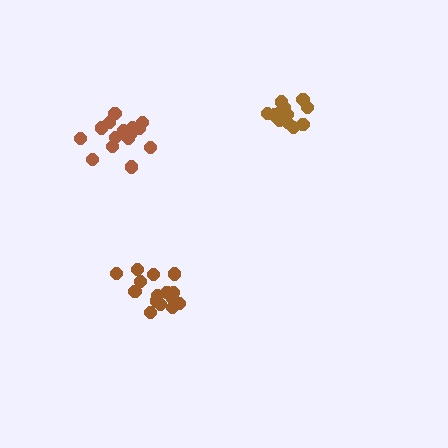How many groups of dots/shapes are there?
There are 3 groups.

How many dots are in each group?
Group 1: 15 dots, Group 2: 12 dots, Group 3: 15 dots (42 total).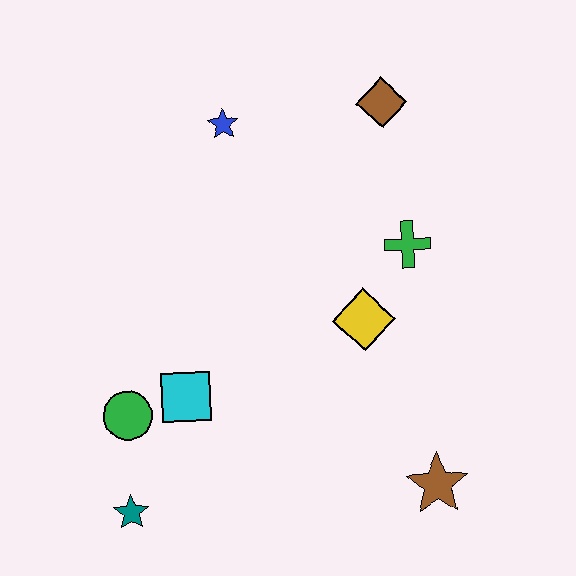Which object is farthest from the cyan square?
The brown diamond is farthest from the cyan square.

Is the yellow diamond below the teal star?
No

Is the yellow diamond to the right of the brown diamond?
No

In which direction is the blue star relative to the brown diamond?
The blue star is to the left of the brown diamond.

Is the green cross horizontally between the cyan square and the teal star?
No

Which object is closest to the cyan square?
The green circle is closest to the cyan square.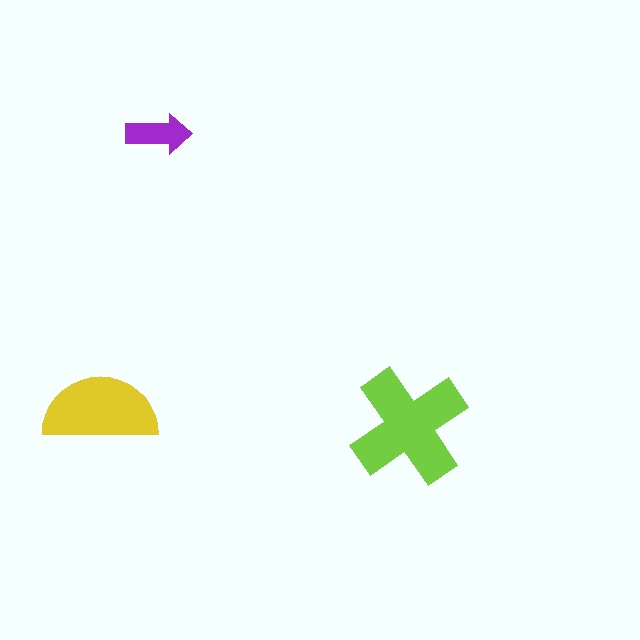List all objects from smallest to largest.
The purple arrow, the yellow semicircle, the lime cross.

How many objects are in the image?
There are 3 objects in the image.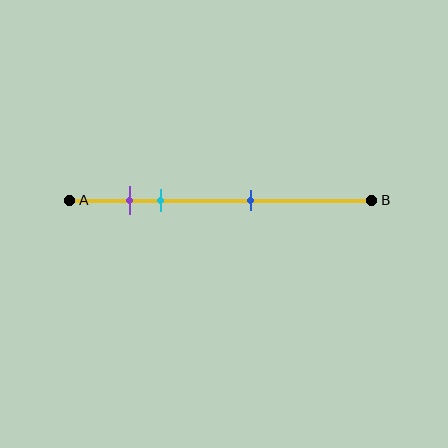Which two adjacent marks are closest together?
The purple and cyan marks are the closest adjacent pair.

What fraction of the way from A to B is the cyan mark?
The cyan mark is approximately 30% (0.3) of the way from A to B.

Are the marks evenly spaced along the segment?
No, the marks are not evenly spaced.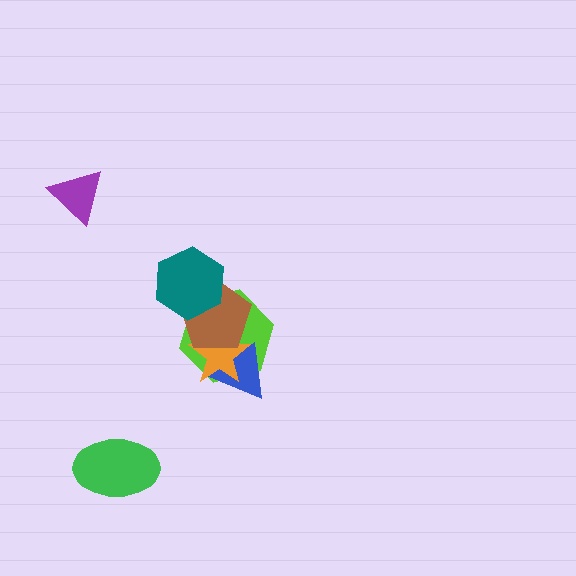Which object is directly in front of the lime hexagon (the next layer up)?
The blue triangle is directly in front of the lime hexagon.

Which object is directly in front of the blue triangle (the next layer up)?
The orange star is directly in front of the blue triangle.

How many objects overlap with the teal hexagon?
2 objects overlap with the teal hexagon.